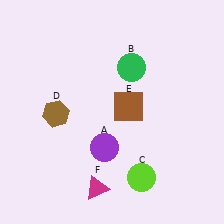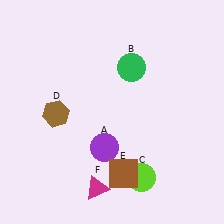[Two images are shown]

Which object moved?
The brown square (E) moved down.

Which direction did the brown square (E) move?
The brown square (E) moved down.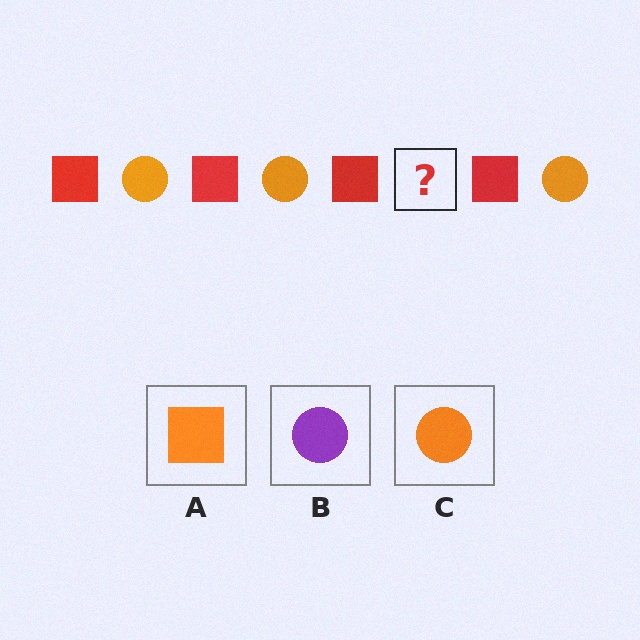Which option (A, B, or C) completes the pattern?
C.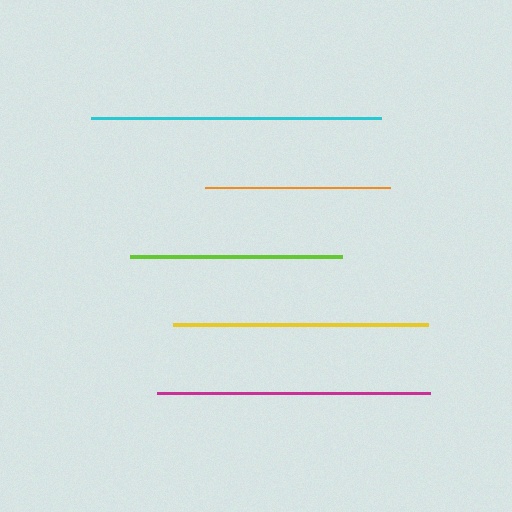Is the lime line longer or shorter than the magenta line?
The magenta line is longer than the lime line.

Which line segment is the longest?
The cyan line is the longest at approximately 290 pixels.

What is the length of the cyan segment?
The cyan segment is approximately 290 pixels long.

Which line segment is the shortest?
The orange line is the shortest at approximately 185 pixels.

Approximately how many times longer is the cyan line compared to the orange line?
The cyan line is approximately 1.6 times the length of the orange line.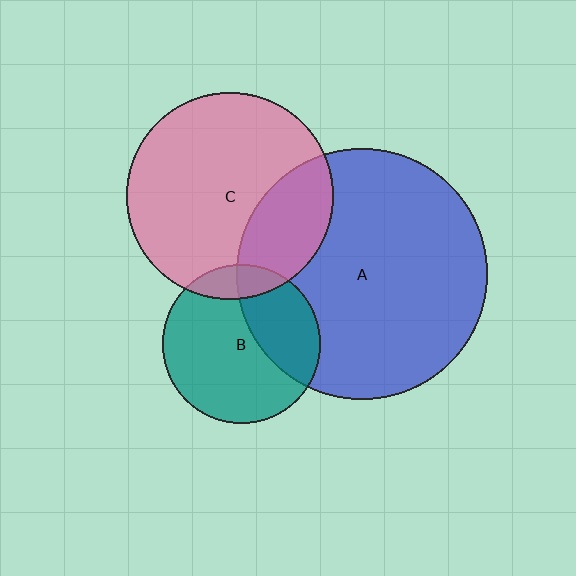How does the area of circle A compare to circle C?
Approximately 1.5 times.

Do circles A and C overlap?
Yes.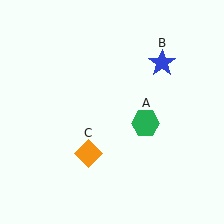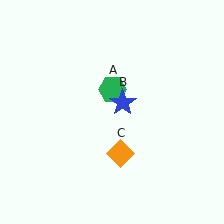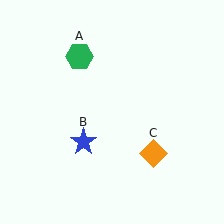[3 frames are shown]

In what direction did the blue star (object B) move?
The blue star (object B) moved down and to the left.